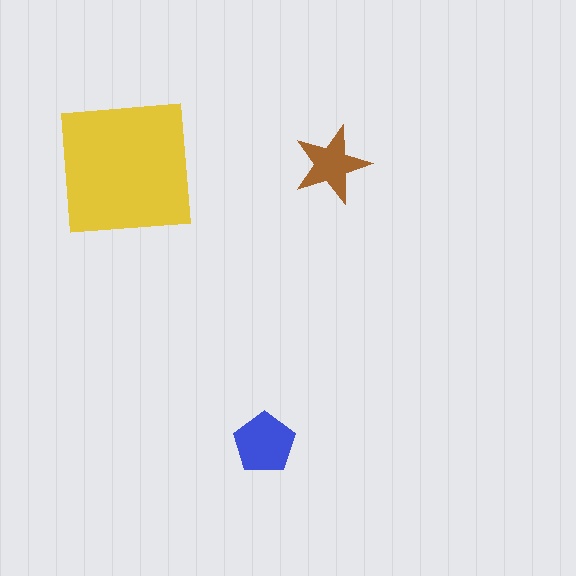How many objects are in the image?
There are 3 objects in the image.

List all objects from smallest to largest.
The brown star, the blue pentagon, the yellow square.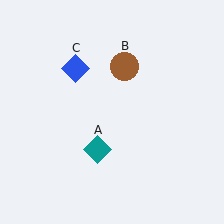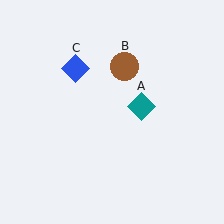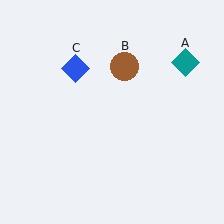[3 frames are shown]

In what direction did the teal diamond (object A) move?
The teal diamond (object A) moved up and to the right.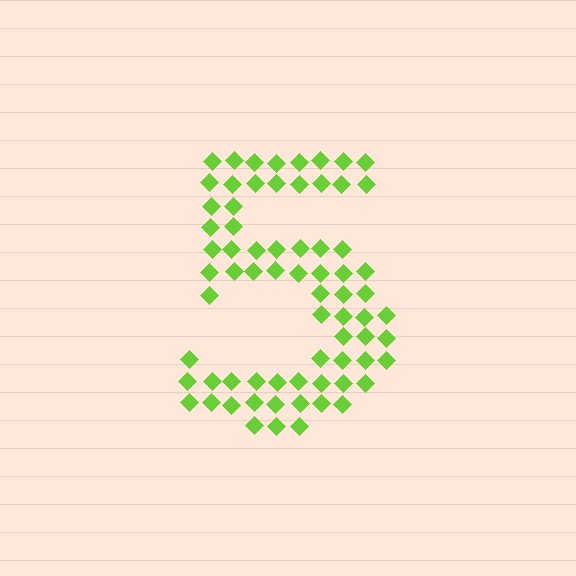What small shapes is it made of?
It is made of small diamonds.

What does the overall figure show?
The overall figure shows the digit 5.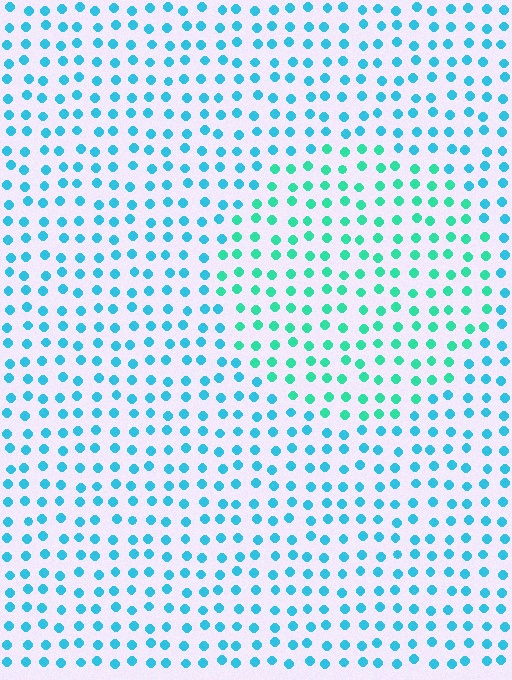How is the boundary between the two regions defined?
The boundary is defined purely by a slight shift in hue (about 32 degrees). Spacing, size, and orientation are identical on both sides.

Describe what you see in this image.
The image is filled with small cyan elements in a uniform arrangement. A circle-shaped region is visible where the elements are tinted to a slightly different hue, forming a subtle color boundary.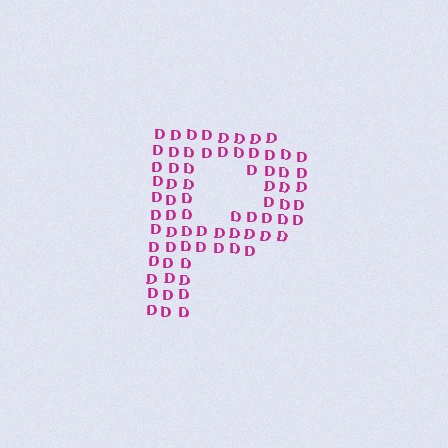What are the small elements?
The small elements are letter D's.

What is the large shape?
The large shape is the letter P.